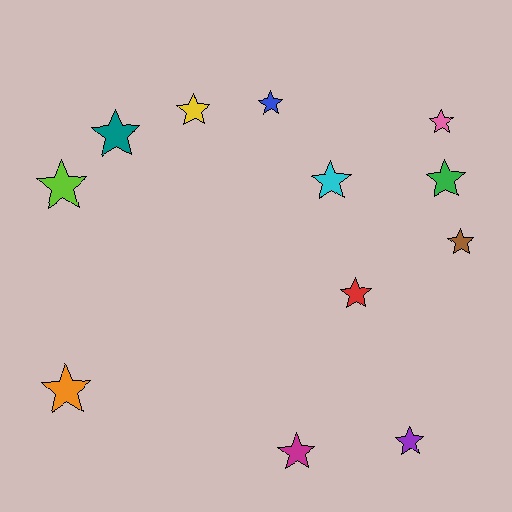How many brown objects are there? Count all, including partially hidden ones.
There is 1 brown object.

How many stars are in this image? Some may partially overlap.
There are 12 stars.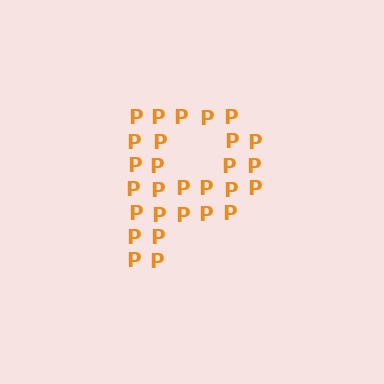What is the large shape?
The large shape is the letter P.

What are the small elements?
The small elements are letter P's.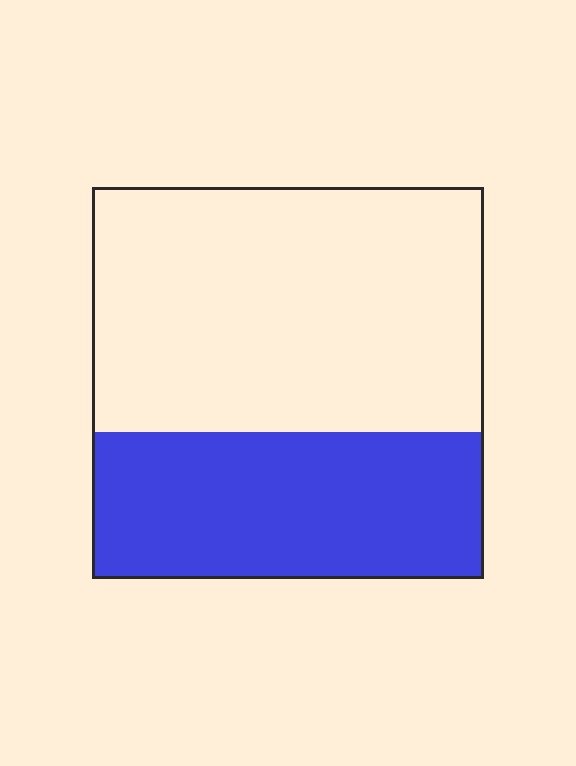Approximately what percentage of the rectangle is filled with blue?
Approximately 40%.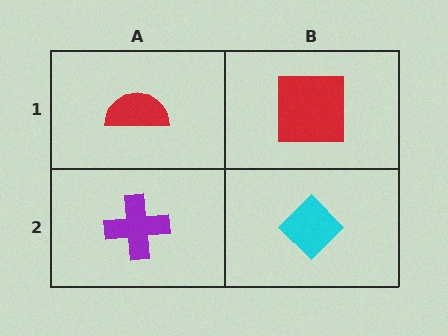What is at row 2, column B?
A cyan diamond.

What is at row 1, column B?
A red square.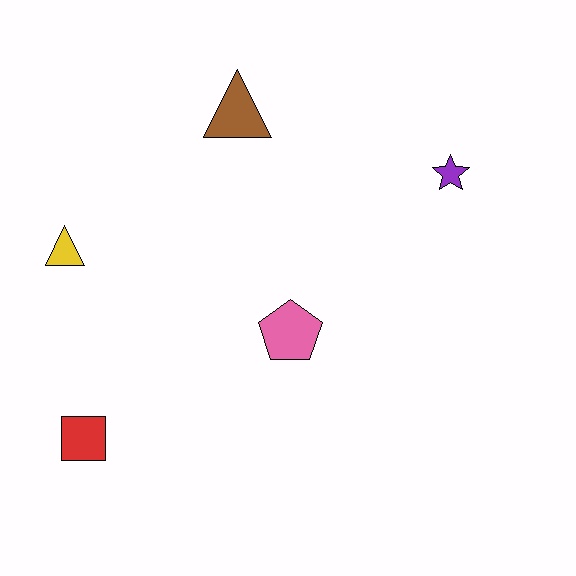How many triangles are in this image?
There are 2 triangles.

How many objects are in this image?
There are 5 objects.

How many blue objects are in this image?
There are no blue objects.